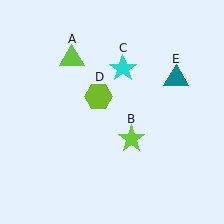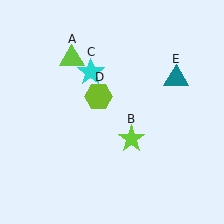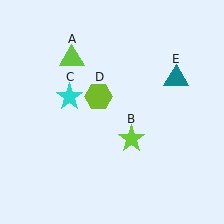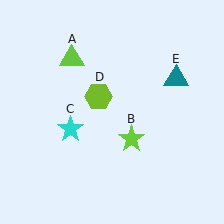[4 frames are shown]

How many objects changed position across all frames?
1 object changed position: cyan star (object C).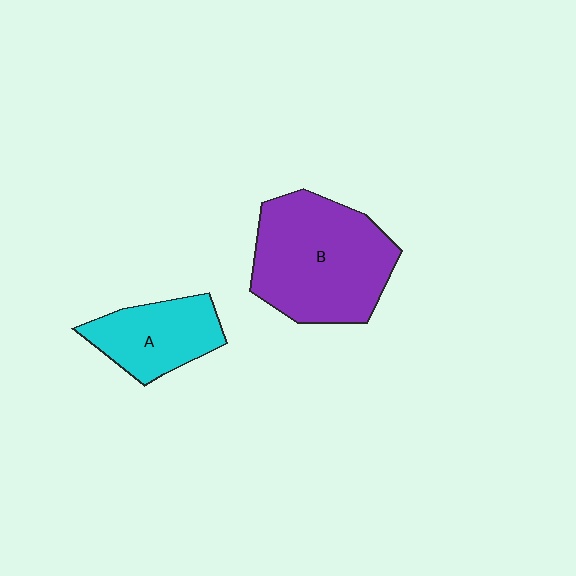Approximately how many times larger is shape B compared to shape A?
Approximately 1.9 times.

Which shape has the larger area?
Shape B (purple).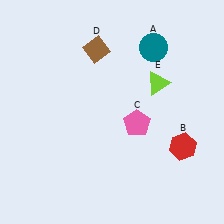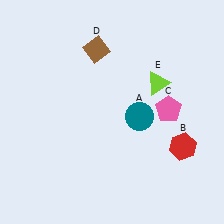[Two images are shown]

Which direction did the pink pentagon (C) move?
The pink pentagon (C) moved right.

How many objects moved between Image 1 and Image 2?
2 objects moved between the two images.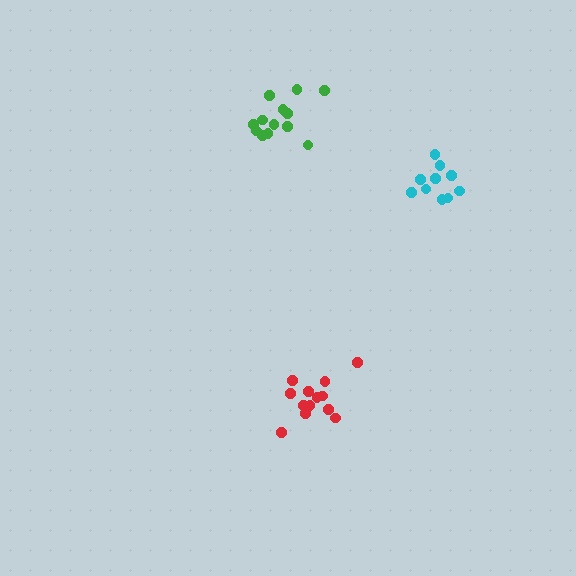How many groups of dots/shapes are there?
There are 3 groups.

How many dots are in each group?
Group 1: 13 dots, Group 2: 10 dots, Group 3: 13 dots (36 total).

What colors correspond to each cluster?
The clusters are colored: green, cyan, red.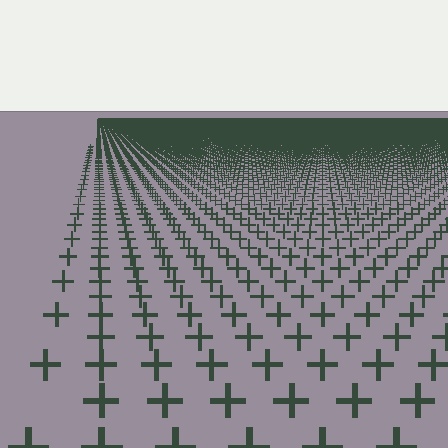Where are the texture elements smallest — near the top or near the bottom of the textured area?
Near the top.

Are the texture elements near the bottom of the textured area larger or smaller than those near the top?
Larger. Near the bottom, elements are closer to the viewer and appear at a bigger on-screen size.